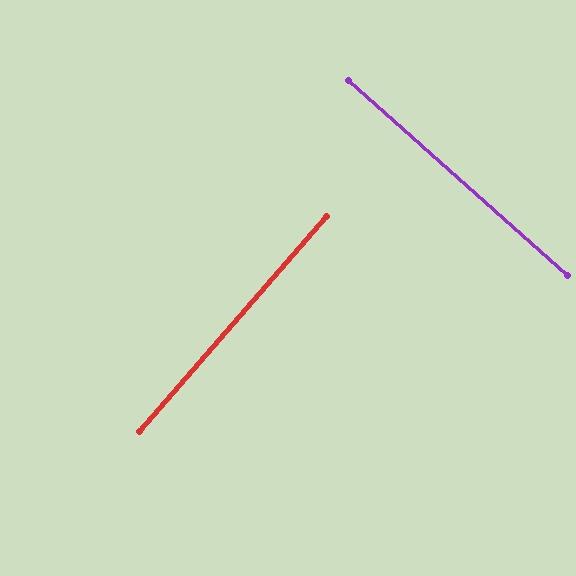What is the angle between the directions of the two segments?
Approximately 89 degrees.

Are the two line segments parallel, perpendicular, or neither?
Perpendicular — they meet at approximately 89°.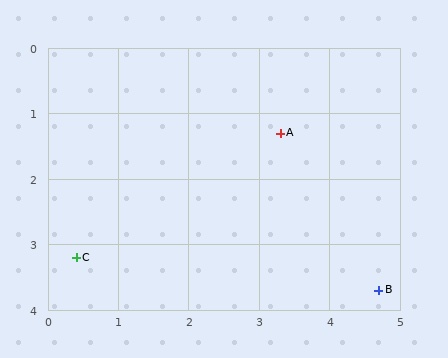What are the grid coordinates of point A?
Point A is at approximately (3.3, 1.3).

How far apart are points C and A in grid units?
Points C and A are about 3.5 grid units apart.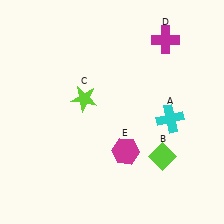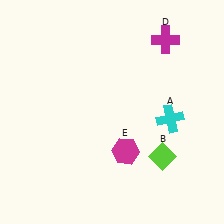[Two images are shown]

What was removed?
The lime star (C) was removed in Image 2.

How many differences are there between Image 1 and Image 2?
There is 1 difference between the two images.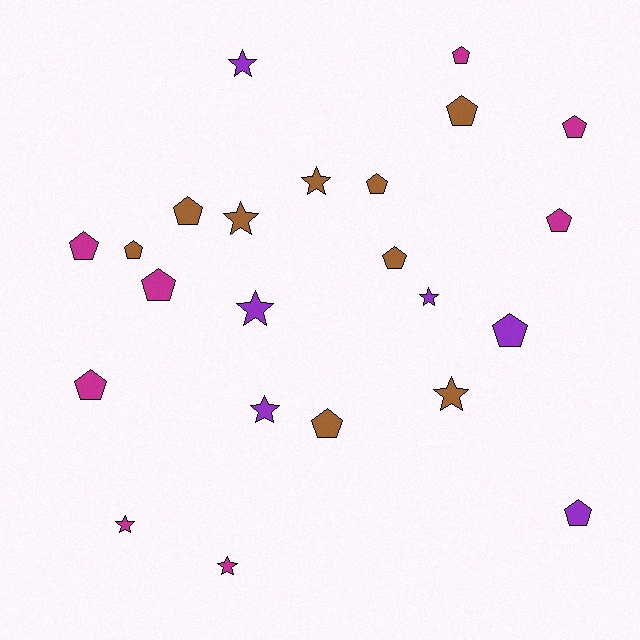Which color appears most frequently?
Brown, with 9 objects.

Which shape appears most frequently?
Pentagon, with 14 objects.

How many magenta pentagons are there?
There are 6 magenta pentagons.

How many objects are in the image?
There are 23 objects.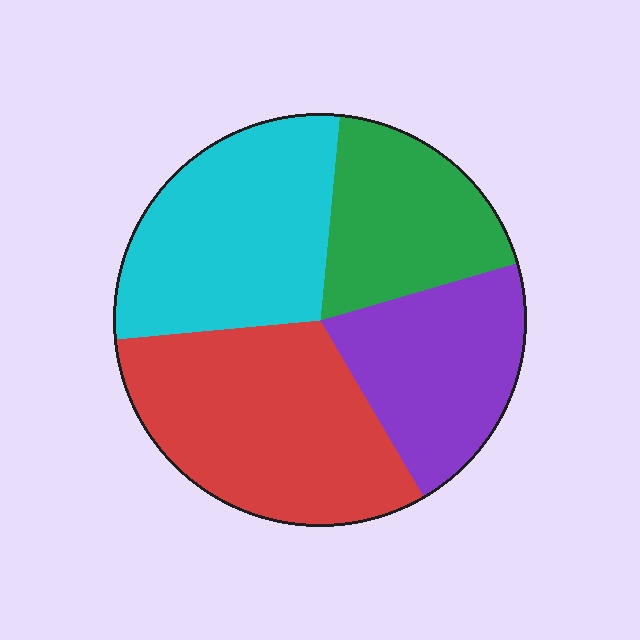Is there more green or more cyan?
Cyan.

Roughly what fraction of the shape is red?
Red takes up about one third (1/3) of the shape.